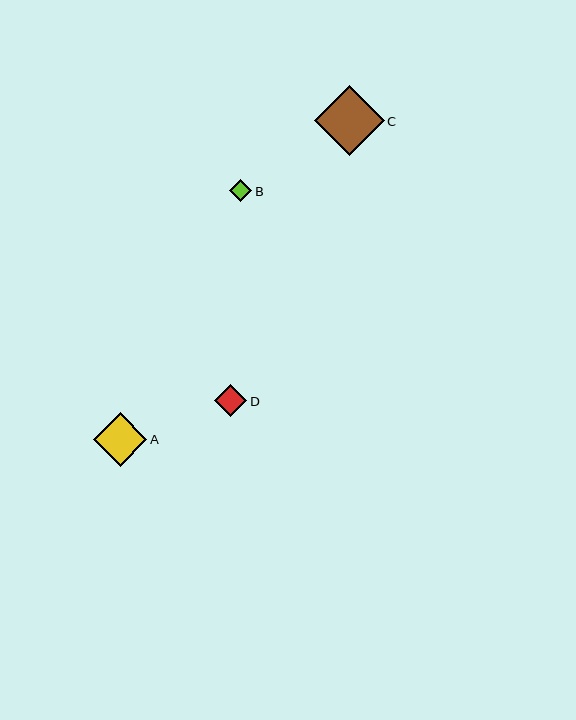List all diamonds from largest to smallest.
From largest to smallest: C, A, D, B.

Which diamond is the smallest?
Diamond B is the smallest with a size of approximately 22 pixels.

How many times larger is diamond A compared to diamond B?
Diamond A is approximately 2.4 times the size of diamond B.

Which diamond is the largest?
Diamond C is the largest with a size of approximately 69 pixels.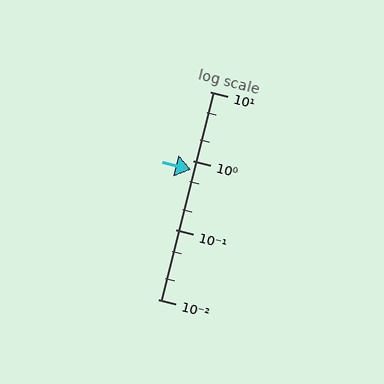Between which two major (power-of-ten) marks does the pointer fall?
The pointer is between 0.1 and 1.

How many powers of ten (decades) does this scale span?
The scale spans 3 decades, from 0.01 to 10.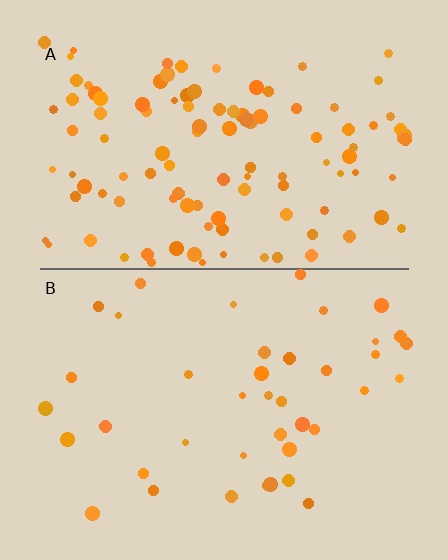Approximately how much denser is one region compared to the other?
Approximately 2.7× — region A over region B.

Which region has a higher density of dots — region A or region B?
A (the top).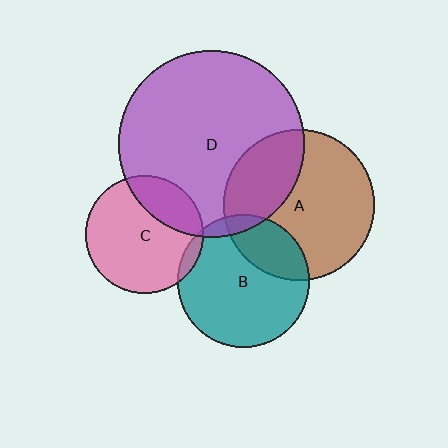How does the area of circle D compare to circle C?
Approximately 2.5 times.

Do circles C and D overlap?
Yes.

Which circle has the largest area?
Circle D (purple).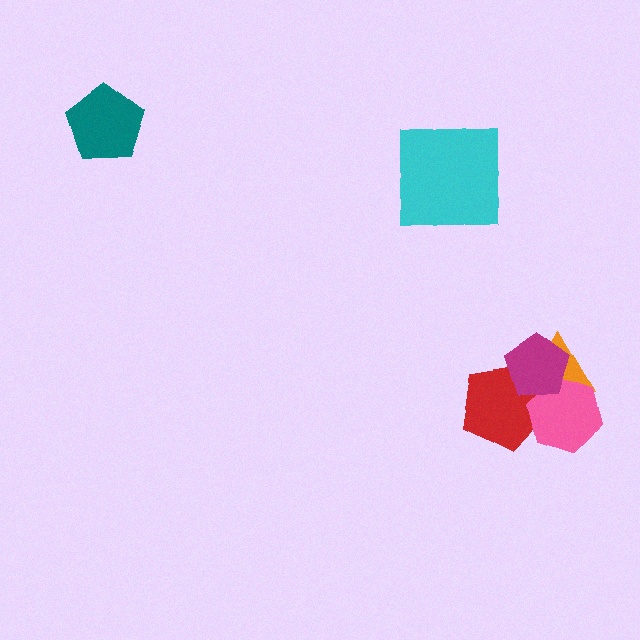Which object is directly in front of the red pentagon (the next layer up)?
The orange triangle is directly in front of the red pentagon.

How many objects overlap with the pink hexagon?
4 objects overlap with the pink hexagon.